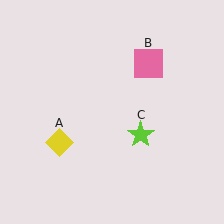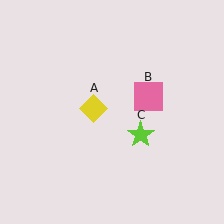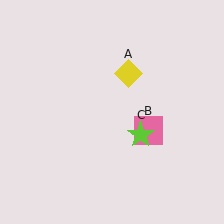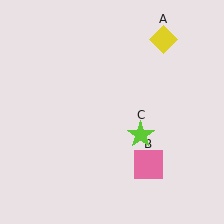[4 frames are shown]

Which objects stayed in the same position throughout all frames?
Lime star (object C) remained stationary.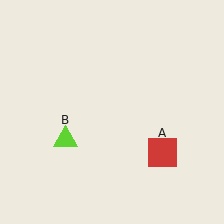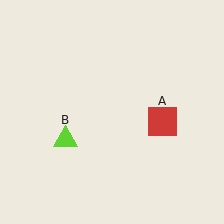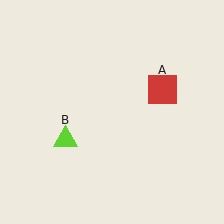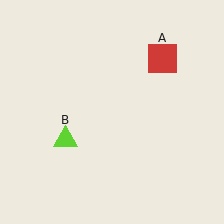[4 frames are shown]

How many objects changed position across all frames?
1 object changed position: red square (object A).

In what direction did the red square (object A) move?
The red square (object A) moved up.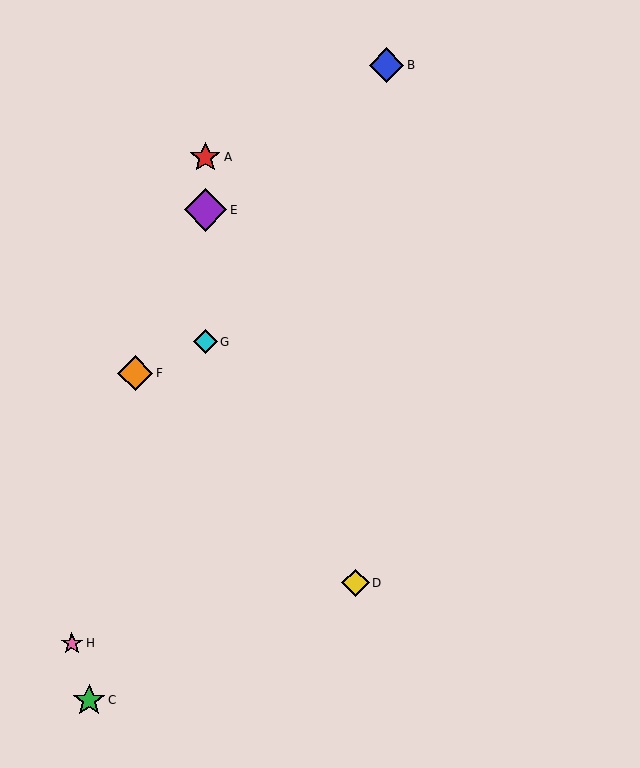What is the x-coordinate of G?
Object G is at x≈205.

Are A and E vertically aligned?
Yes, both are at x≈205.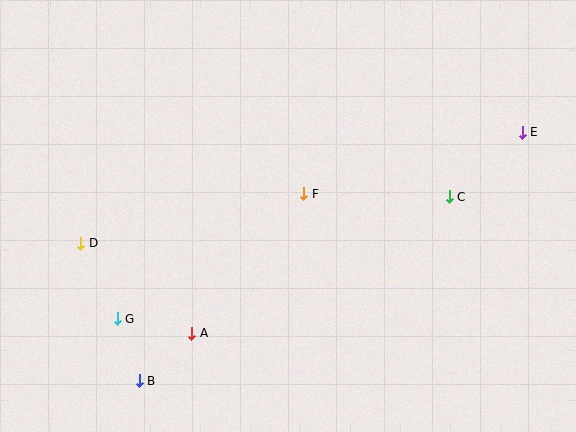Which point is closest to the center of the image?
Point F at (304, 194) is closest to the center.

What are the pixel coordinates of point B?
Point B is at (139, 381).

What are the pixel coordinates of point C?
Point C is at (449, 197).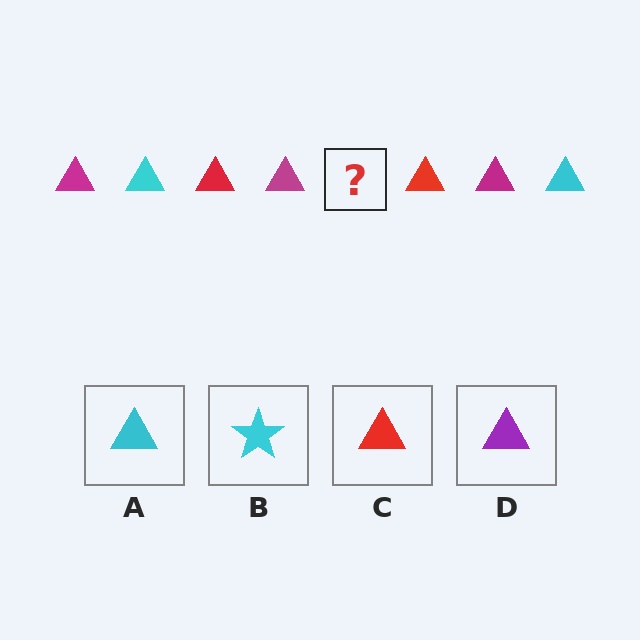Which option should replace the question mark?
Option A.